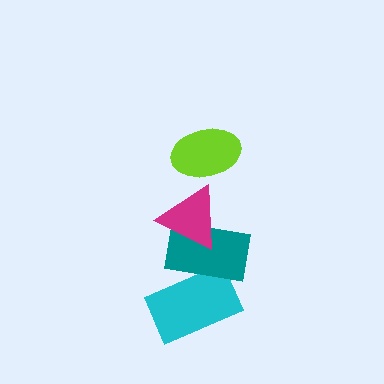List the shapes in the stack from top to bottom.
From top to bottom: the lime ellipse, the magenta triangle, the teal rectangle, the cyan rectangle.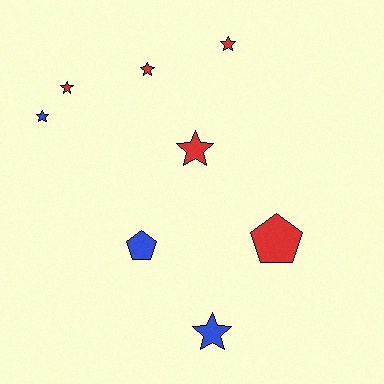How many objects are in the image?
There are 8 objects.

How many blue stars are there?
There are 2 blue stars.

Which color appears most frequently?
Red, with 5 objects.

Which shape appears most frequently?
Star, with 6 objects.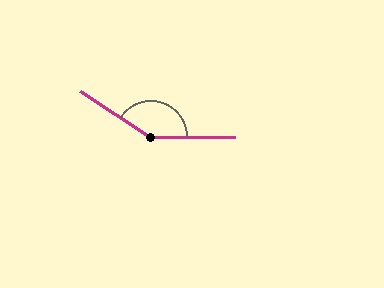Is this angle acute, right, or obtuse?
It is obtuse.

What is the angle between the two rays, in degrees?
Approximately 147 degrees.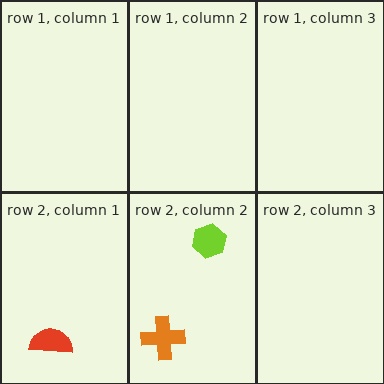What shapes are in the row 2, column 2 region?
The orange cross, the lime hexagon.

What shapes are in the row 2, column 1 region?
The red semicircle.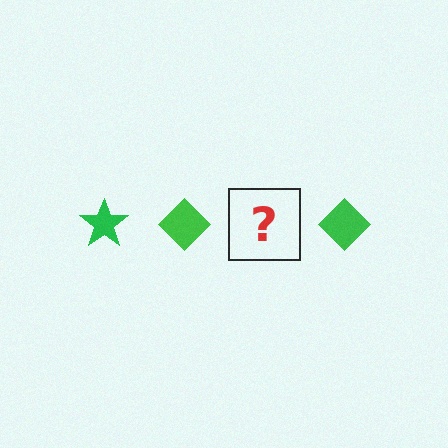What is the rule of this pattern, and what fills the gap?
The rule is that the pattern cycles through star, diamond shapes in green. The gap should be filled with a green star.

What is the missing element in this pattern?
The missing element is a green star.